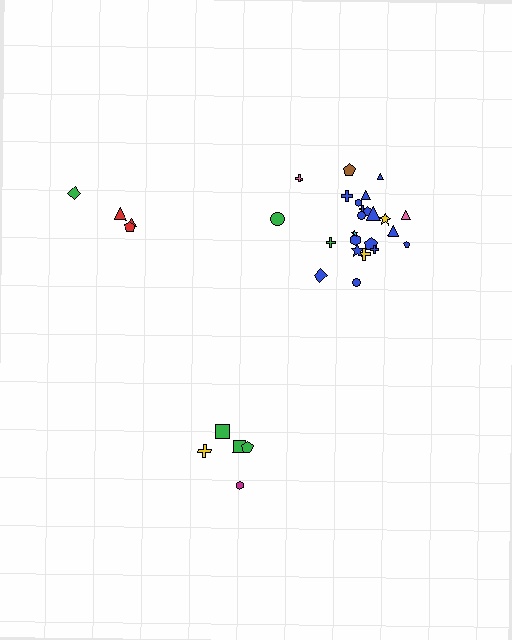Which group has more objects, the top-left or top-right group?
The top-right group.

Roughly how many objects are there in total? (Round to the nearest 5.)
Roughly 35 objects in total.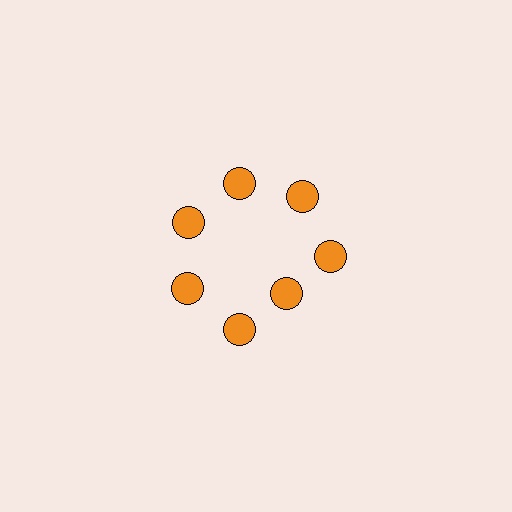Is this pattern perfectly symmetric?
No. The 7 orange circles are arranged in a ring, but one element near the 5 o'clock position is pulled inward toward the center, breaking the 7-fold rotational symmetry.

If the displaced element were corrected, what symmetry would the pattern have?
It would have 7-fold rotational symmetry — the pattern would map onto itself every 51 degrees.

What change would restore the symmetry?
The symmetry would be restored by moving it outward, back onto the ring so that all 7 circles sit at equal angles and equal distance from the center.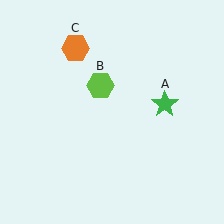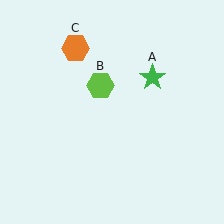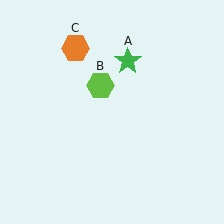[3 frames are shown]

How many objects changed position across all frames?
1 object changed position: green star (object A).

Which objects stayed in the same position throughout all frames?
Lime hexagon (object B) and orange hexagon (object C) remained stationary.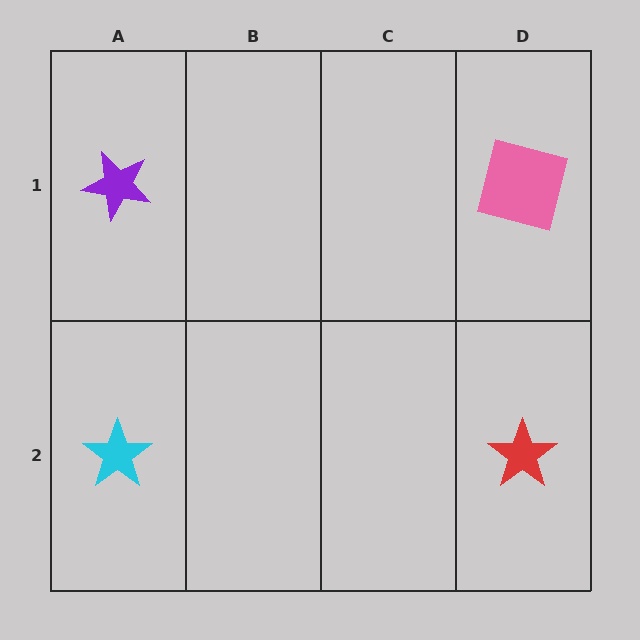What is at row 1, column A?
A purple star.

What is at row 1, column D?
A pink square.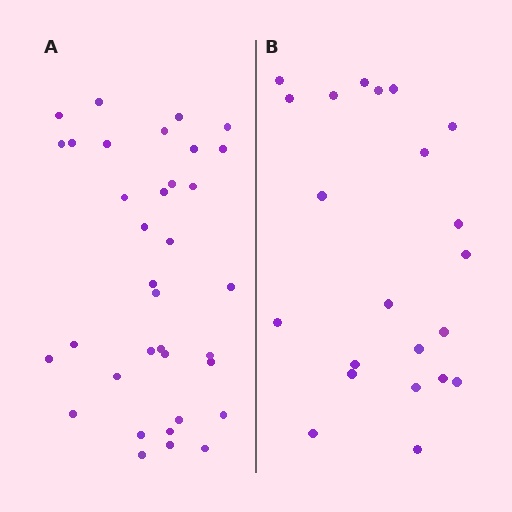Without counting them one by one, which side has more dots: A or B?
Region A (the left region) has more dots.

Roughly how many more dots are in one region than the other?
Region A has approximately 15 more dots than region B.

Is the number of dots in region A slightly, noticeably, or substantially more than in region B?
Region A has substantially more. The ratio is roughly 1.6 to 1.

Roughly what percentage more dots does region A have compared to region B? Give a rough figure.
About 60% more.